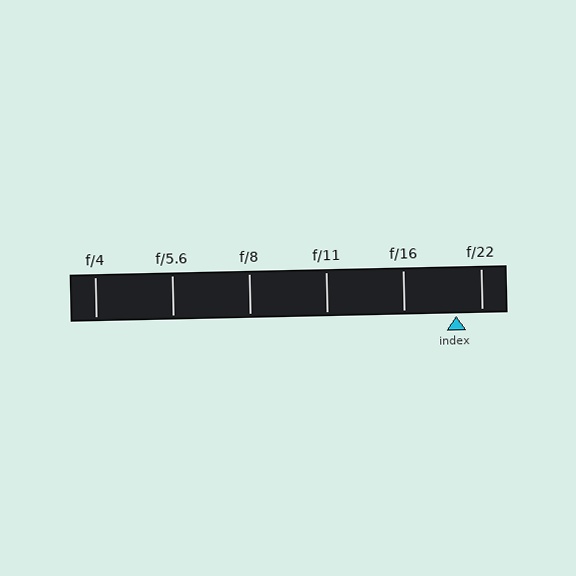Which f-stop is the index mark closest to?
The index mark is closest to f/22.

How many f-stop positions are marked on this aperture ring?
There are 6 f-stop positions marked.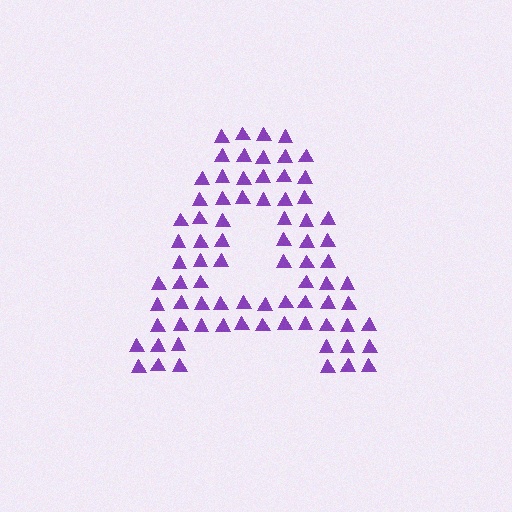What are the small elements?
The small elements are triangles.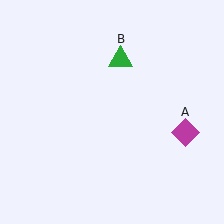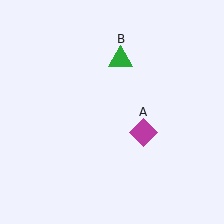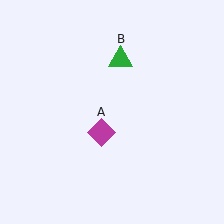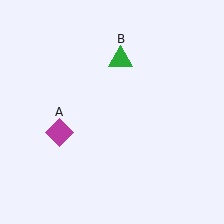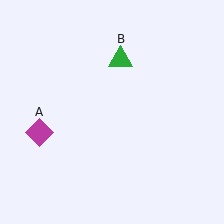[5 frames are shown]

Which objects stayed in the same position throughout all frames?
Green triangle (object B) remained stationary.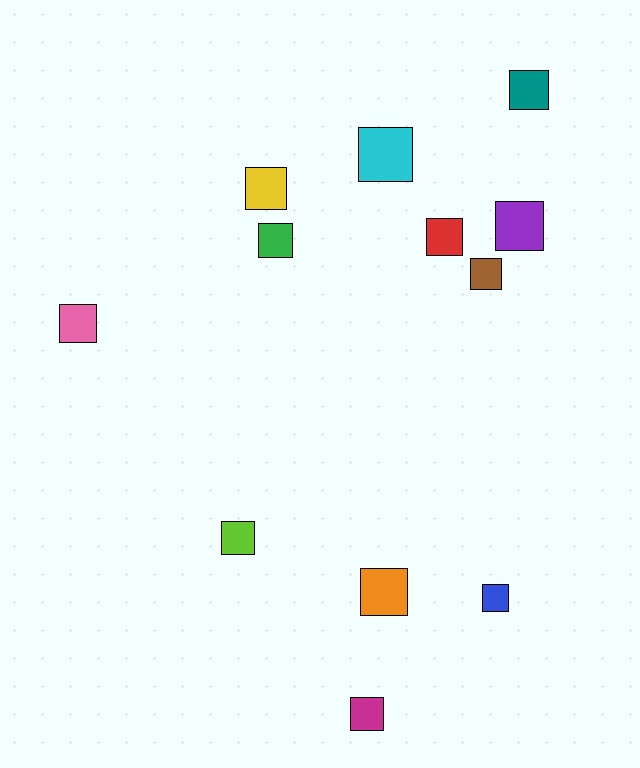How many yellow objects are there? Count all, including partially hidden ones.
There is 1 yellow object.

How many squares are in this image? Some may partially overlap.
There are 12 squares.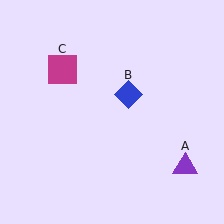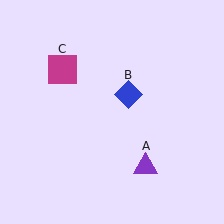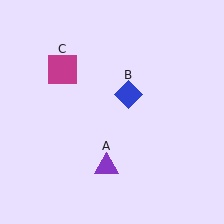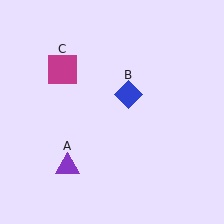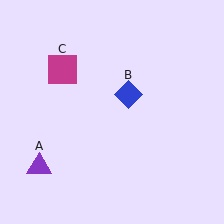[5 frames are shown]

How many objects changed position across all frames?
1 object changed position: purple triangle (object A).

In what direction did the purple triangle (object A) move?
The purple triangle (object A) moved left.